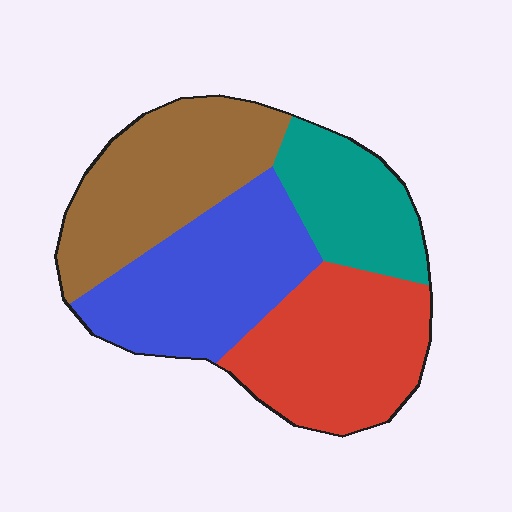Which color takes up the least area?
Teal, at roughly 15%.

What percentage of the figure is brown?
Brown covers about 25% of the figure.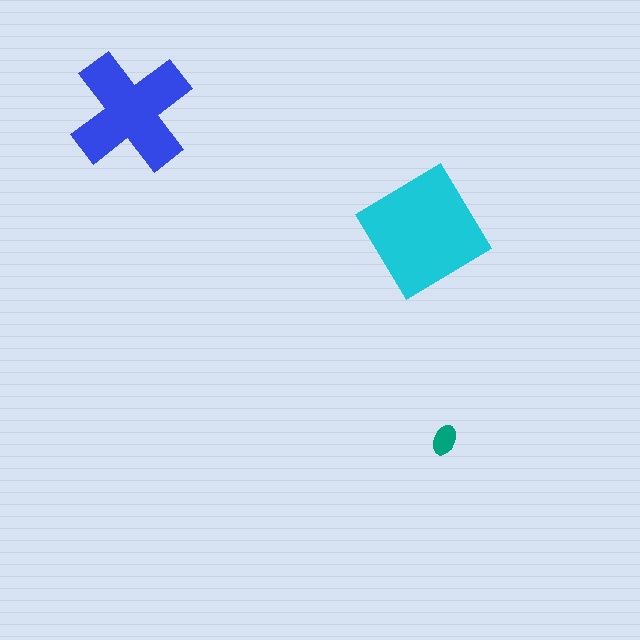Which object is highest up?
The blue cross is topmost.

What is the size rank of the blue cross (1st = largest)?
2nd.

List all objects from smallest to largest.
The teal ellipse, the blue cross, the cyan diamond.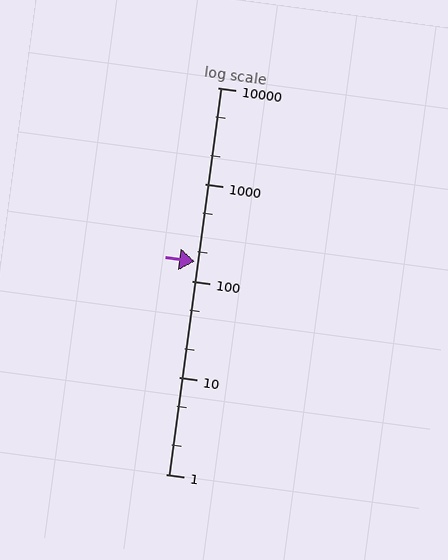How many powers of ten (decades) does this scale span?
The scale spans 4 decades, from 1 to 10000.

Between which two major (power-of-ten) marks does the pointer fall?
The pointer is between 100 and 1000.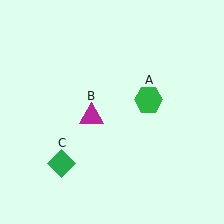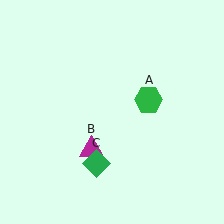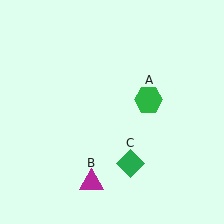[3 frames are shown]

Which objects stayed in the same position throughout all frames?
Green hexagon (object A) remained stationary.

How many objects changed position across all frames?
2 objects changed position: magenta triangle (object B), green diamond (object C).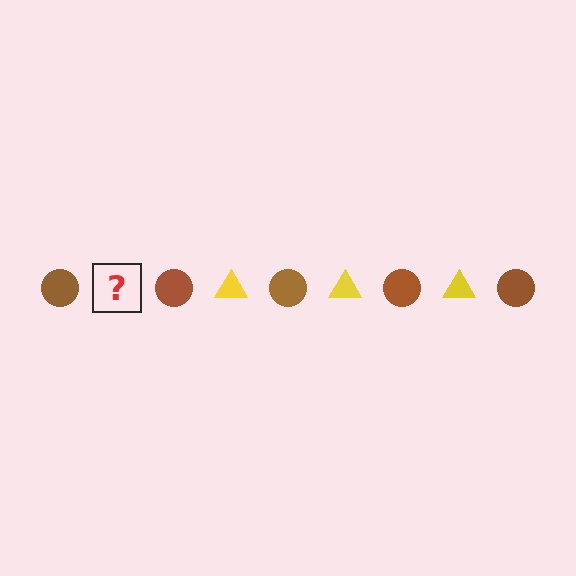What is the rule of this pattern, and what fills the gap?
The rule is that the pattern alternates between brown circle and yellow triangle. The gap should be filled with a yellow triangle.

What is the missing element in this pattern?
The missing element is a yellow triangle.